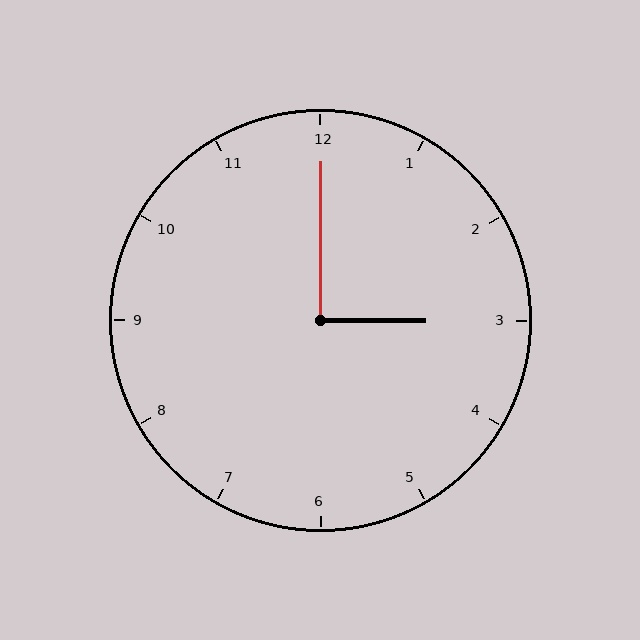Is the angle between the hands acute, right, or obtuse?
It is right.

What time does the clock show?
3:00.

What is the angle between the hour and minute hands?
Approximately 90 degrees.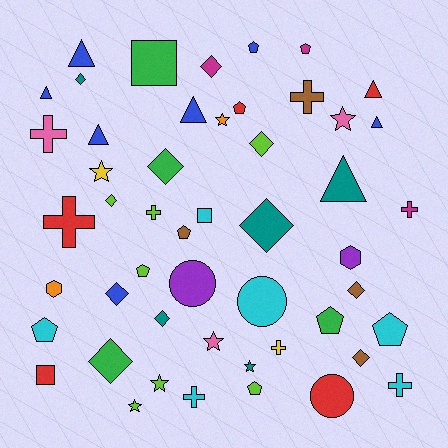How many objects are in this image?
There are 50 objects.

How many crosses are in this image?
There are 8 crosses.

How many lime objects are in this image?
There are 7 lime objects.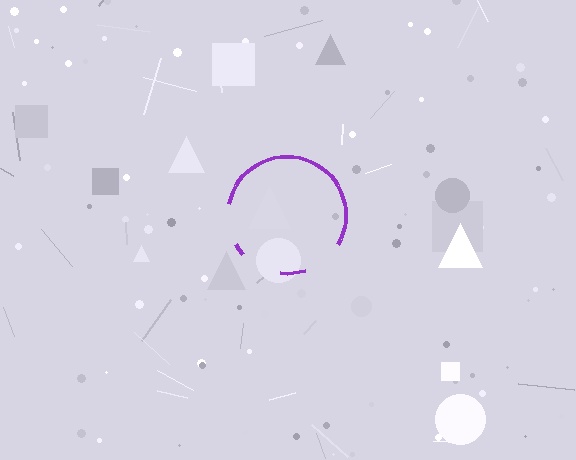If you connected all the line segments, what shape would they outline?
They would outline a circle.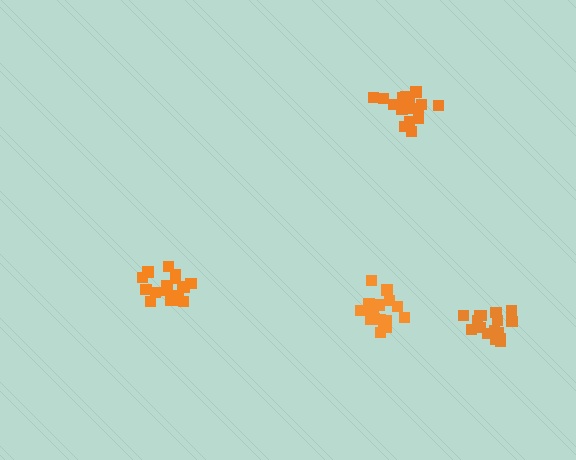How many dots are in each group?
Group 1: 17 dots, Group 2: 17 dots, Group 3: 17 dots, Group 4: 18 dots (69 total).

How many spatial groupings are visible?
There are 4 spatial groupings.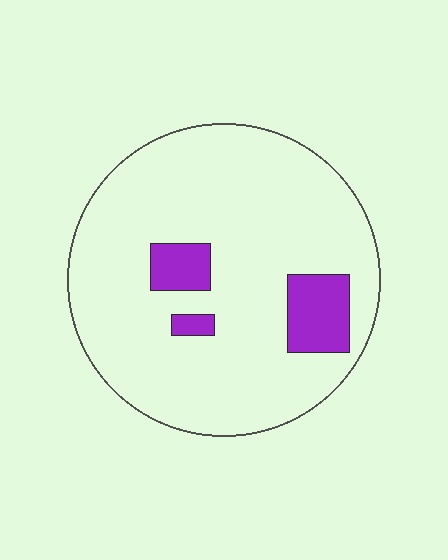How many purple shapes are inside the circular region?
3.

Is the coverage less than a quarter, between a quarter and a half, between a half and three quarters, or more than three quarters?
Less than a quarter.